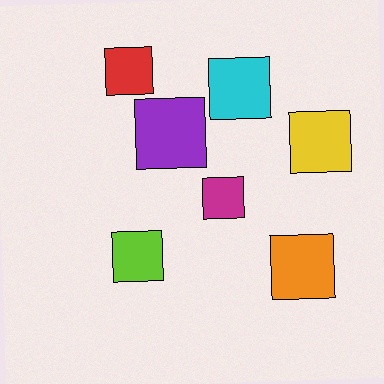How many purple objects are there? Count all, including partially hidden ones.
There is 1 purple object.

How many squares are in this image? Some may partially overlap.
There are 7 squares.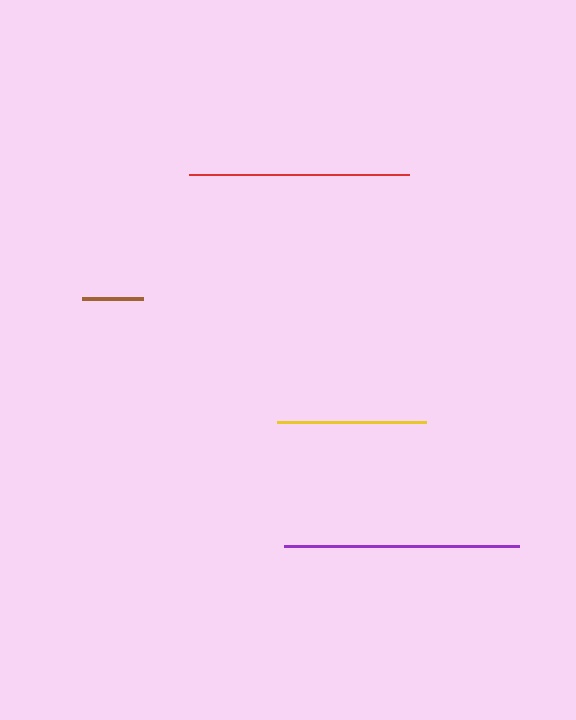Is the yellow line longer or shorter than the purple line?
The purple line is longer than the yellow line.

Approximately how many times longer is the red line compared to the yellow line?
The red line is approximately 1.5 times the length of the yellow line.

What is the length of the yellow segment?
The yellow segment is approximately 149 pixels long.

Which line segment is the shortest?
The brown line is the shortest at approximately 60 pixels.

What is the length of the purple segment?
The purple segment is approximately 235 pixels long.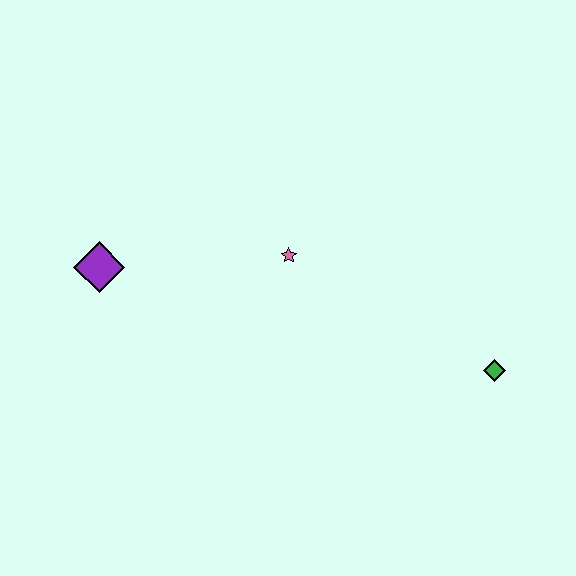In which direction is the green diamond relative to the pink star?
The green diamond is to the right of the pink star.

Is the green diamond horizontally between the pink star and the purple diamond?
No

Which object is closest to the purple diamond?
The pink star is closest to the purple diamond.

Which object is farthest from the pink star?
The green diamond is farthest from the pink star.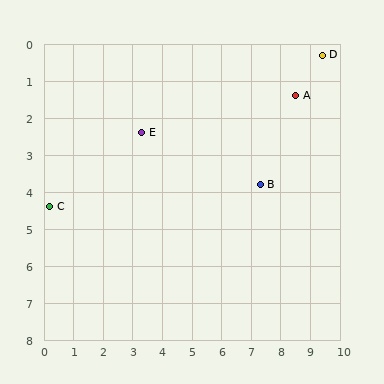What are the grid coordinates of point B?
Point B is at approximately (7.3, 3.8).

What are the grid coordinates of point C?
Point C is at approximately (0.2, 4.4).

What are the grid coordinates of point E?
Point E is at approximately (3.3, 2.4).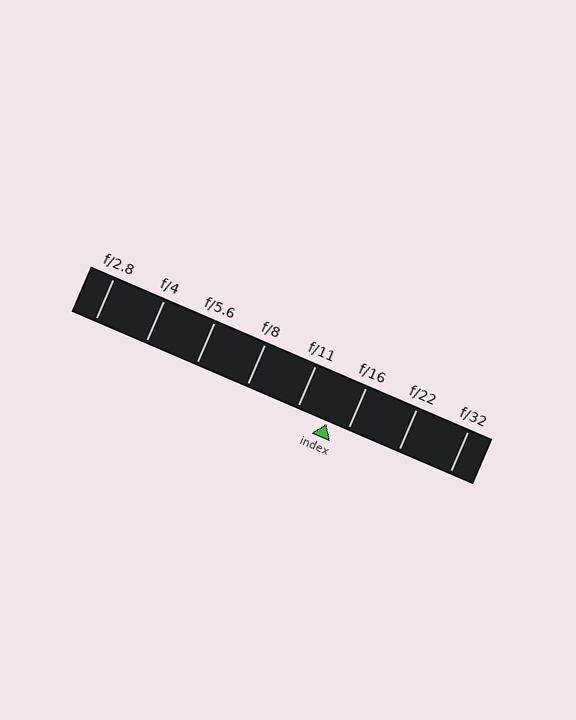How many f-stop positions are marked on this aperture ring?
There are 8 f-stop positions marked.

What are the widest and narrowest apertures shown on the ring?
The widest aperture shown is f/2.8 and the narrowest is f/32.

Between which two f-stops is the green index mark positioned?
The index mark is between f/11 and f/16.